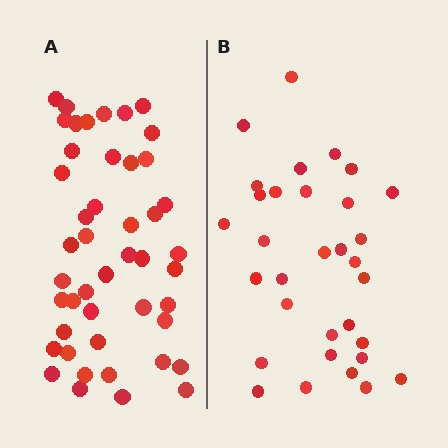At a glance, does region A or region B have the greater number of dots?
Region A (the left region) has more dots.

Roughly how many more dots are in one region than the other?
Region A has approximately 15 more dots than region B.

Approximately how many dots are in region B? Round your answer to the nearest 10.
About 30 dots. (The exact count is 32, which rounds to 30.)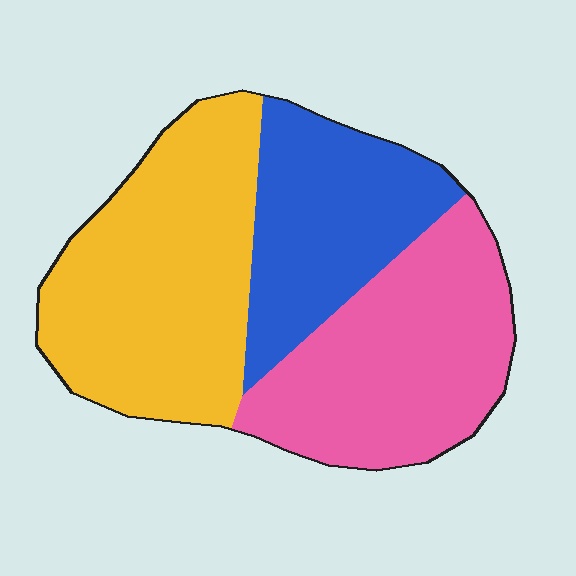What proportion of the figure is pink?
Pink takes up between a quarter and a half of the figure.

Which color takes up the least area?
Blue, at roughly 25%.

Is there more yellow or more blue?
Yellow.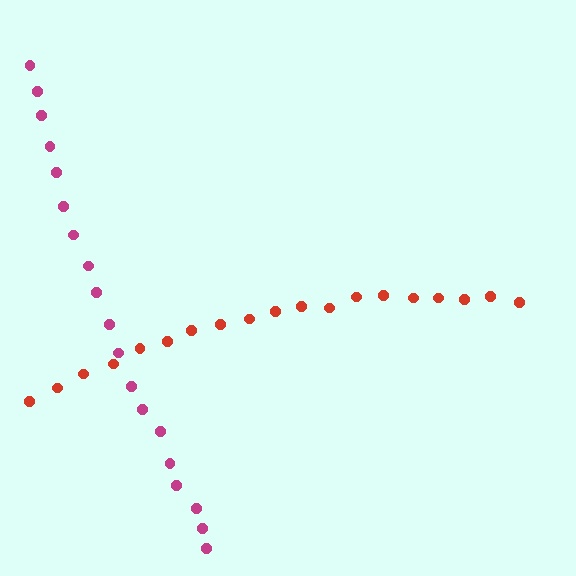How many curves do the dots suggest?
There are 2 distinct paths.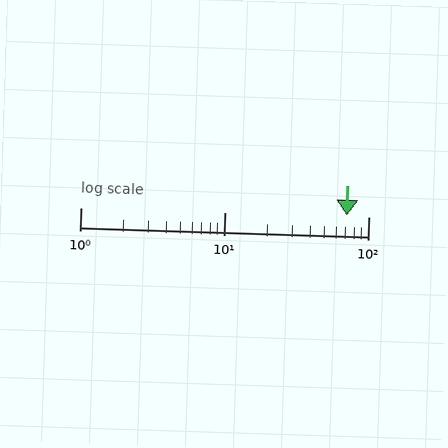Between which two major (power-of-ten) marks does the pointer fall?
The pointer is between 10 and 100.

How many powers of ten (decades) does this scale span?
The scale spans 2 decades, from 1 to 100.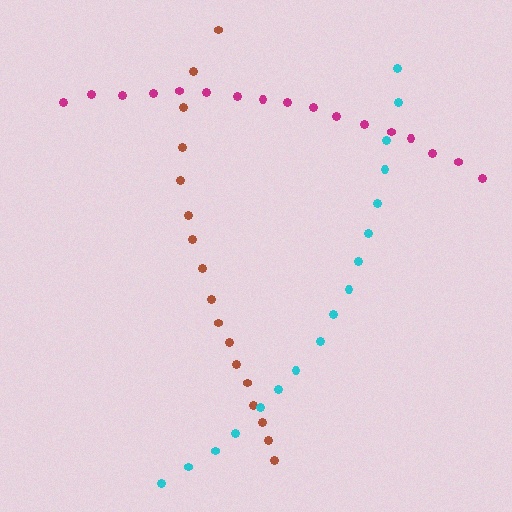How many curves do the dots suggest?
There are 3 distinct paths.